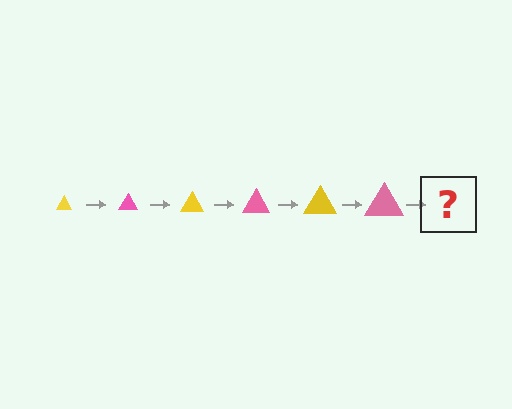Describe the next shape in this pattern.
It should be a yellow triangle, larger than the previous one.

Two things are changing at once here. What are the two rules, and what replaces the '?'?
The two rules are that the triangle grows larger each step and the color cycles through yellow and pink. The '?' should be a yellow triangle, larger than the previous one.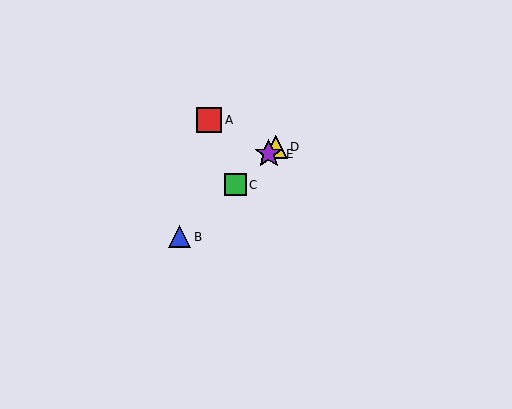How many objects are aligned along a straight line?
4 objects (B, C, D, E) are aligned along a straight line.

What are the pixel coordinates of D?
Object D is at (276, 147).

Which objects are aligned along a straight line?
Objects B, C, D, E are aligned along a straight line.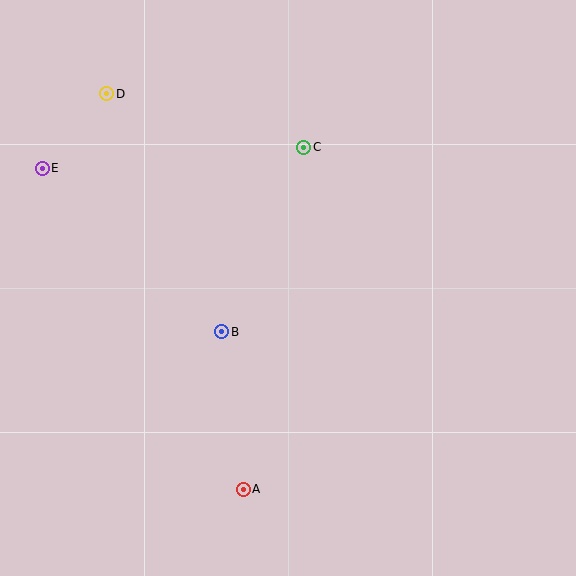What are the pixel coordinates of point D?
Point D is at (107, 94).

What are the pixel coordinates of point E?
Point E is at (42, 168).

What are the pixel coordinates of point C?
Point C is at (304, 148).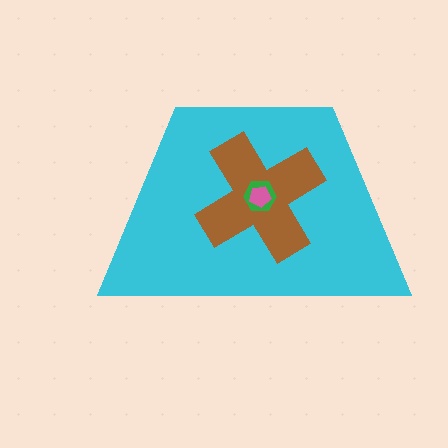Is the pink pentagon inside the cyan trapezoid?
Yes.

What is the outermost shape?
The cyan trapezoid.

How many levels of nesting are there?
4.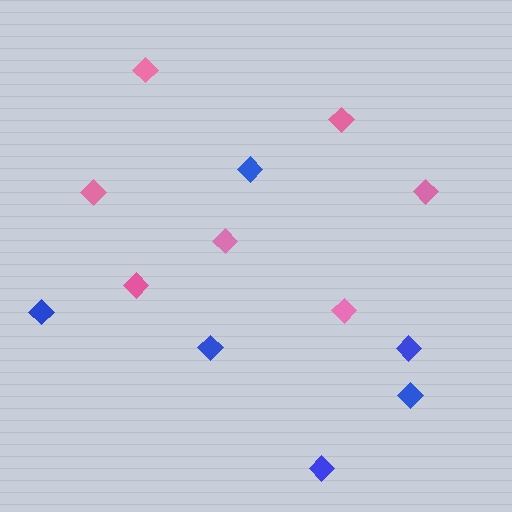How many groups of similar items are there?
There are 2 groups: one group of blue diamonds (6) and one group of pink diamonds (7).